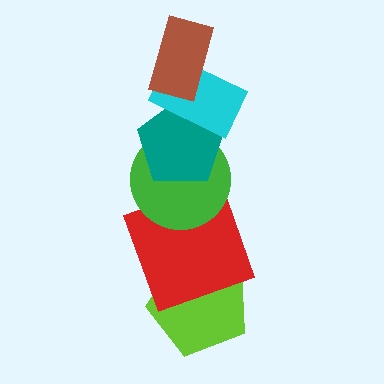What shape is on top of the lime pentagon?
The red square is on top of the lime pentagon.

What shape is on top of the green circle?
The teal pentagon is on top of the green circle.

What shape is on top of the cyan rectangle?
The brown rectangle is on top of the cyan rectangle.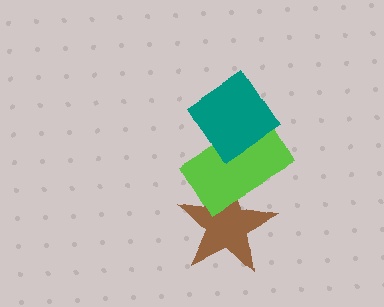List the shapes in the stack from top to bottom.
From top to bottom: the teal diamond, the lime rectangle, the brown star.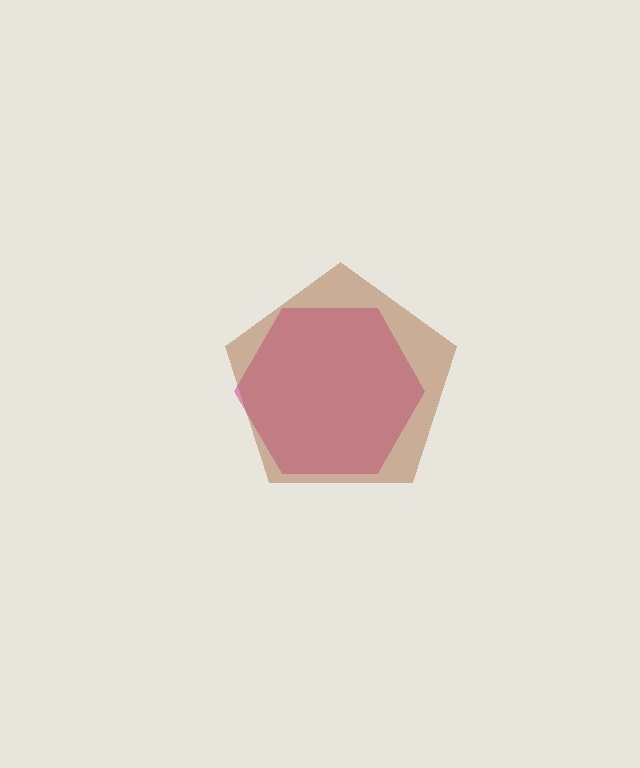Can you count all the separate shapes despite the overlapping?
Yes, there are 2 separate shapes.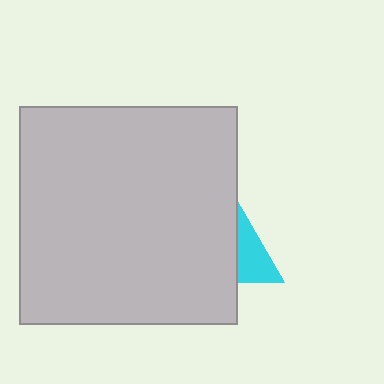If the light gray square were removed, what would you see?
You would see the complete cyan triangle.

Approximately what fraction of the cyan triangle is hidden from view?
Roughly 68% of the cyan triangle is hidden behind the light gray square.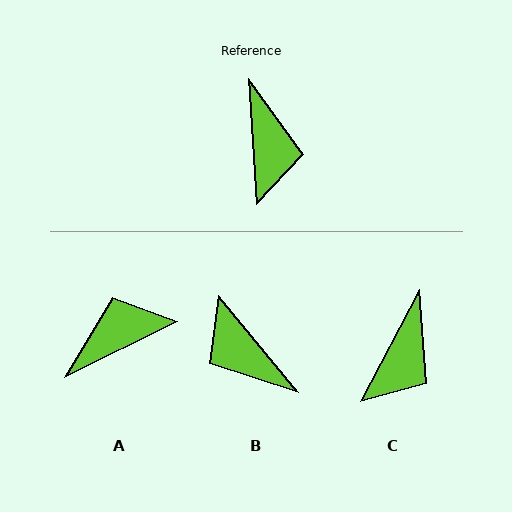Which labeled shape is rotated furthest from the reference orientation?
B, about 144 degrees away.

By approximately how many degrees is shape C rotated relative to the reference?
Approximately 31 degrees clockwise.